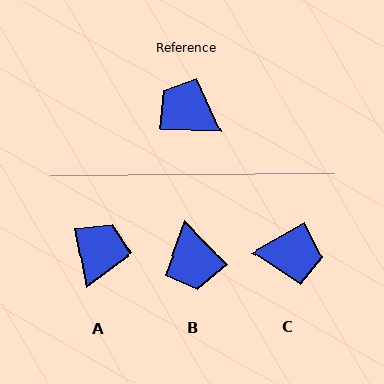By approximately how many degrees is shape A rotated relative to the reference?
Approximately 78 degrees clockwise.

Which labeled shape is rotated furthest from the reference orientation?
C, about 149 degrees away.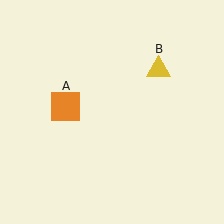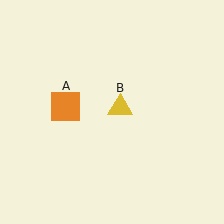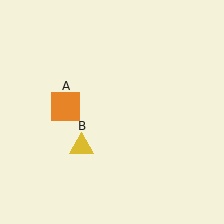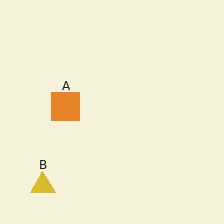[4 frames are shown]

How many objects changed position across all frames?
1 object changed position: yellow triangle (object B).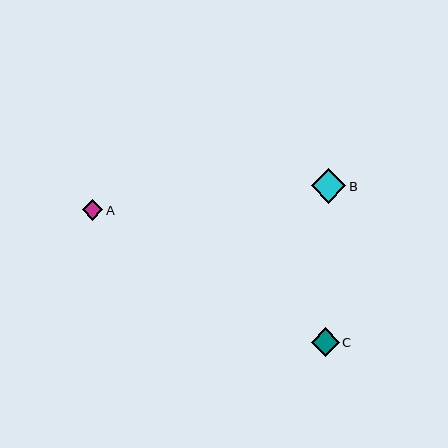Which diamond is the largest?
Diamond B is the largest with a size of approximately 35 pixels.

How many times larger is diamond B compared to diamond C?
Diamond B is approximately 1.2 times the size of diamond C.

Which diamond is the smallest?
Diamond A is the smallest with a size of approximately 20 pixels.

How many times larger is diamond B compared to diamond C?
Diamond B is approximately 1.2 times the size of diamond C.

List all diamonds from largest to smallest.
From largest to smallest: B, C, A.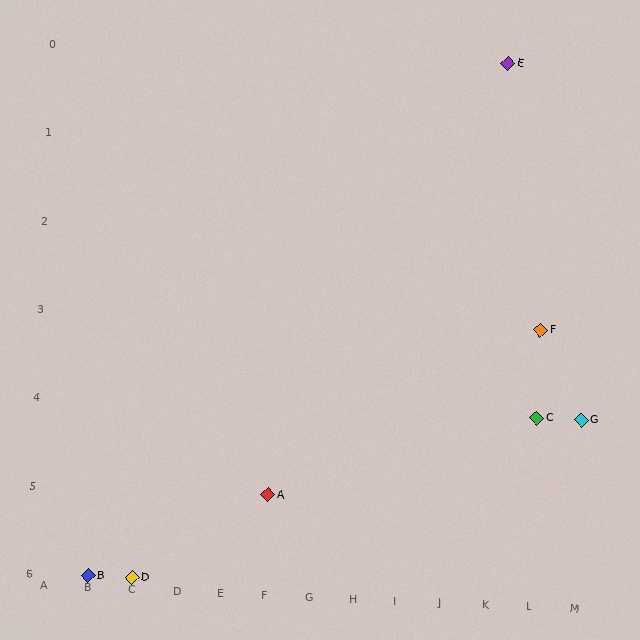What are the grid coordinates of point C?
Point C is at grid coordinates (L, 4).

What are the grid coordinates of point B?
Point B is at grid coordinates (B, 6).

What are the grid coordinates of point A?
Point A is at grid coordinates (F, 5).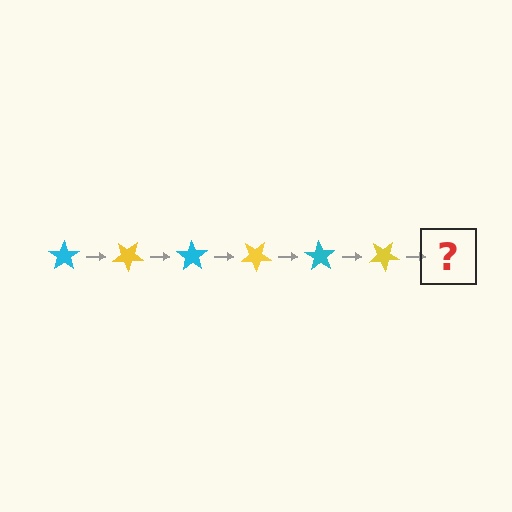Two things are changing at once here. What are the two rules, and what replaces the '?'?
The two rules are that it rotates 35 degrees each step and the color cycles through cyan and yellow. The '?' should be a cyan star, rotated 210 degrees from the start.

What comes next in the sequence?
The next element should be a cyan star, rotated 210 degrees from the start.